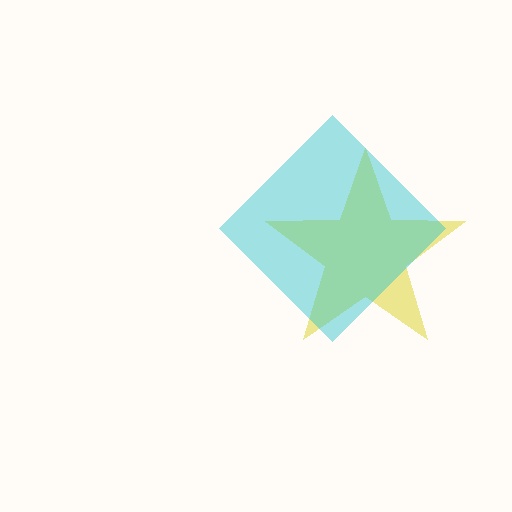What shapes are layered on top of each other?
The layered shapes are: a yellow star, a cyan diamond.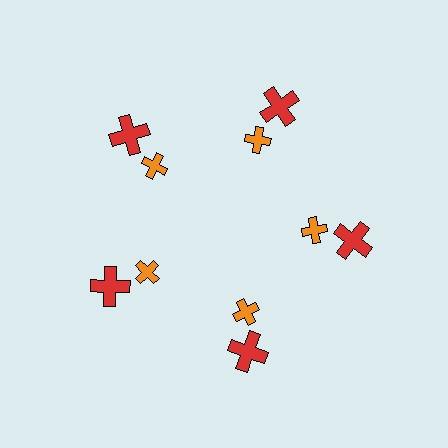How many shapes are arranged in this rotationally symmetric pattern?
There are 10 shapes, arranged in 5 groups of 2.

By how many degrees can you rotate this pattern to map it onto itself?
The pattern maps onto itself every 72 degrees of rotation.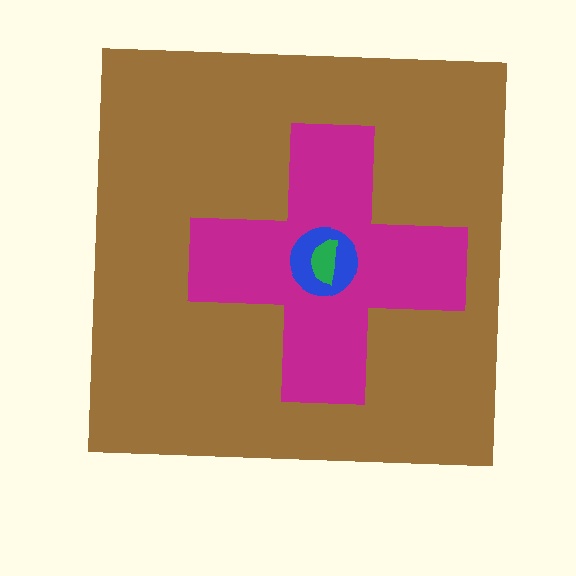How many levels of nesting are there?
4.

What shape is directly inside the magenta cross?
The blue circle.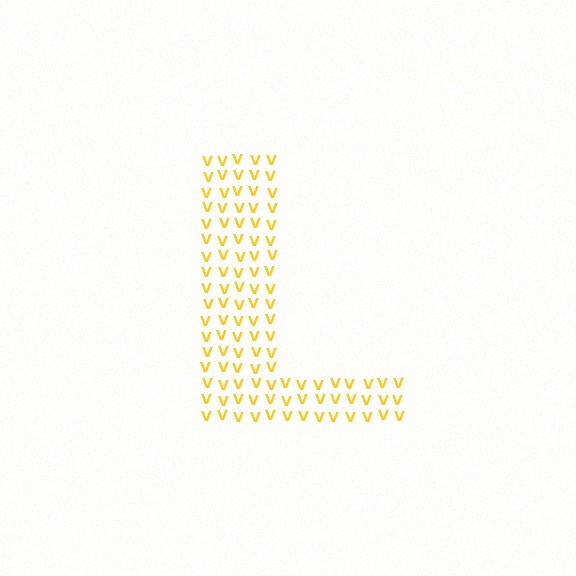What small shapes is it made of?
It is made of small letter V's.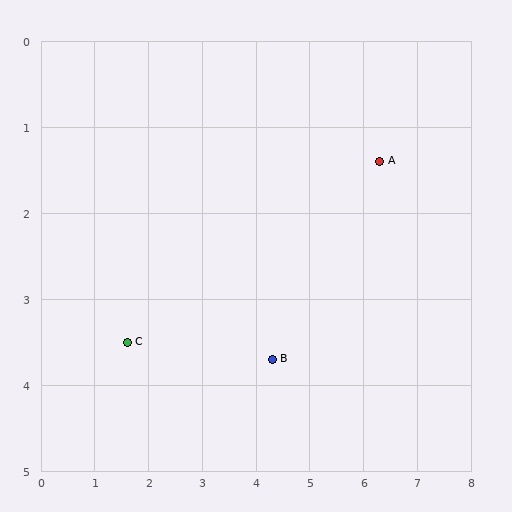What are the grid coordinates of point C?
Point C is at approximately (1.6, 3.5).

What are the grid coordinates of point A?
Point A is at approximately (6.3, 1.4).